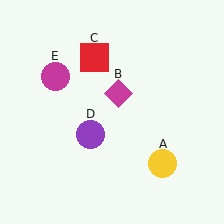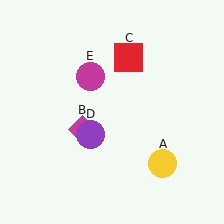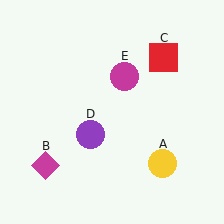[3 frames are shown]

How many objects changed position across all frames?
3 objects changed position: magenta diamond (object B), red square (object C), magenta circle (object E).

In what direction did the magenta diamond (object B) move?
The magenta diamond (object B) moved down and to the left.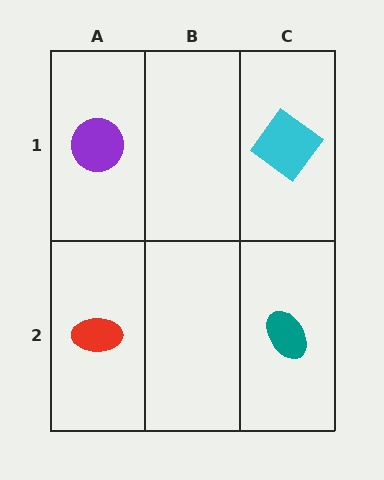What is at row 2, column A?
A red ellipse.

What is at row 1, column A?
A purple circle.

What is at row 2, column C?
A teal ellipse.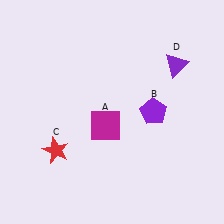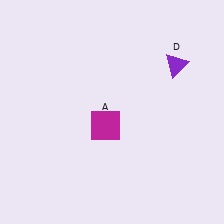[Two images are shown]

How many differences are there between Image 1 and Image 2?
There are 2 differences between the two images.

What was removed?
The red star (C), the purple pentagon (B) were removed in Image 2.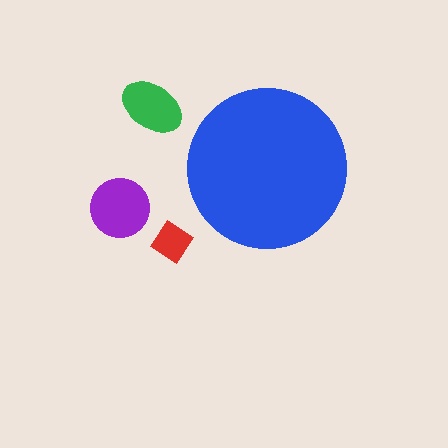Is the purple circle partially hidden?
No, the purple circle is fully visible.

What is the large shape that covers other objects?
A blue circle.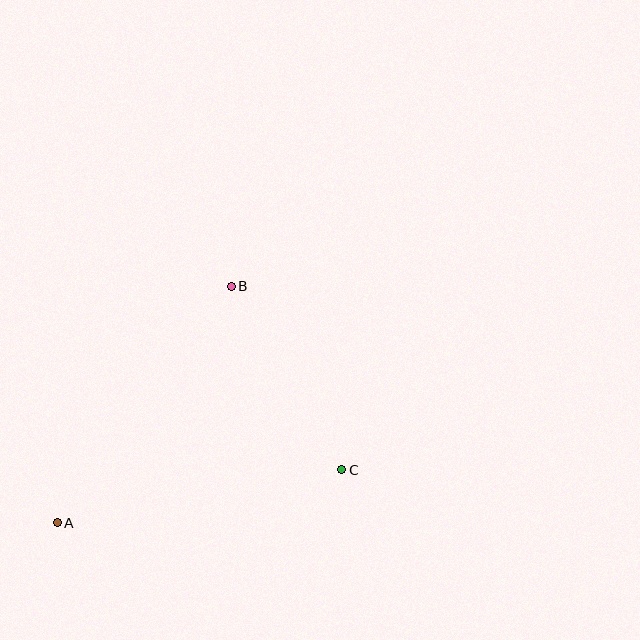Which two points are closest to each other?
Points B and C are closest to each other.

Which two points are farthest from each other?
Points A and B are farthest from each other.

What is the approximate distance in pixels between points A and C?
The distance between A and C is approximately 290 pixels.